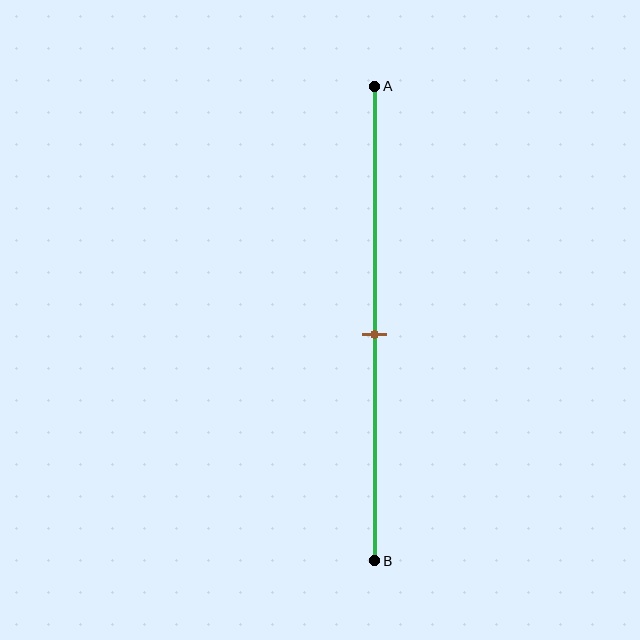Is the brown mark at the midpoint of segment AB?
Yes, the mark is approximately at the midpoint.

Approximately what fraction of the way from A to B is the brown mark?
The brown mark is approximately 50% of the way from A to B.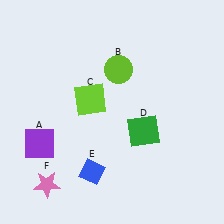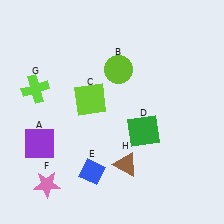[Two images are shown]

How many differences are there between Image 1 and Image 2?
There are 2 differences between the two images.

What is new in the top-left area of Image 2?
A lime cross (G) was added in the top-left area of Image 2.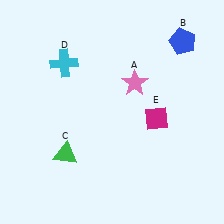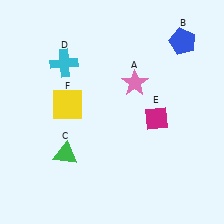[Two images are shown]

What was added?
A yellow square (F) was added in Image 2.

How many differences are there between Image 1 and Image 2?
There is 1 difference between the two images.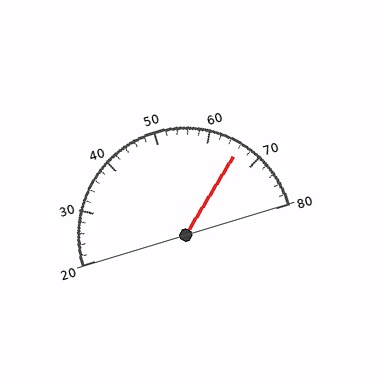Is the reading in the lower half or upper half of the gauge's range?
The reading is in the upper half of the range (20 to 80).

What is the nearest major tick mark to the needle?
The nearest major tick mark is 70.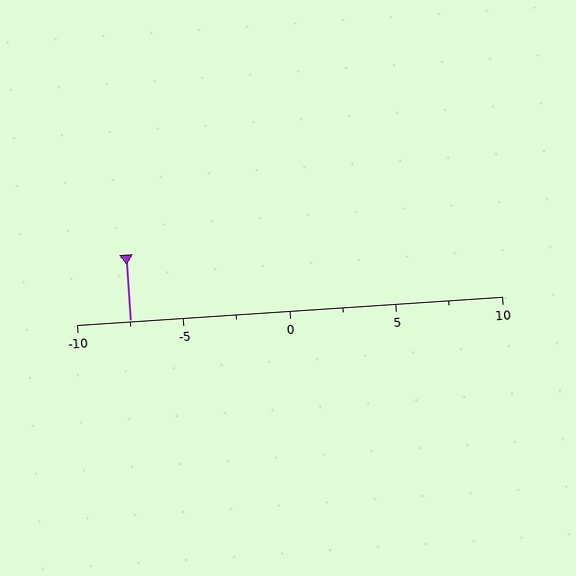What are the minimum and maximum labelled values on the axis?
The axis runs from -10 to 10.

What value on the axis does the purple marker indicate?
The marker indicates approximately -7.5.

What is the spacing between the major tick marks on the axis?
The major ticks are spaced 5 apart.